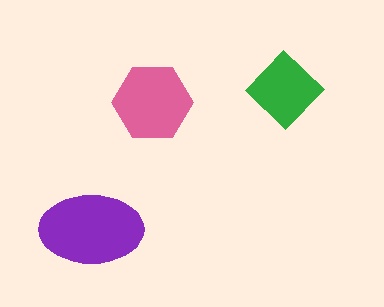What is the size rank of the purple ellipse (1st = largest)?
1st.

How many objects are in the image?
There are 3 objects in the image.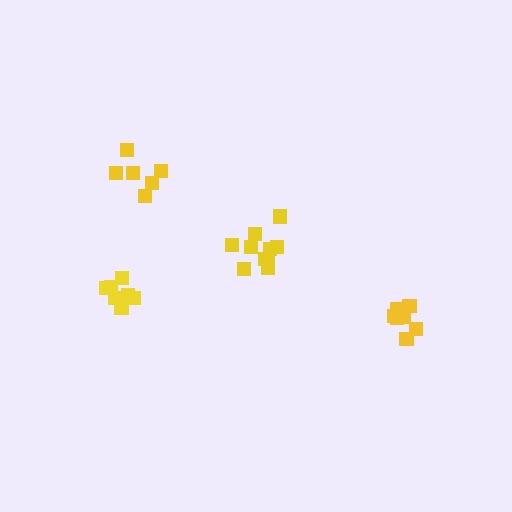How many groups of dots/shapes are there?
There are 4 groups.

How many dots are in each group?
Group 1: 7 dots, Group 2: 10 dots, Group 3: 7 dots, Group 4: 6 dots (30 total).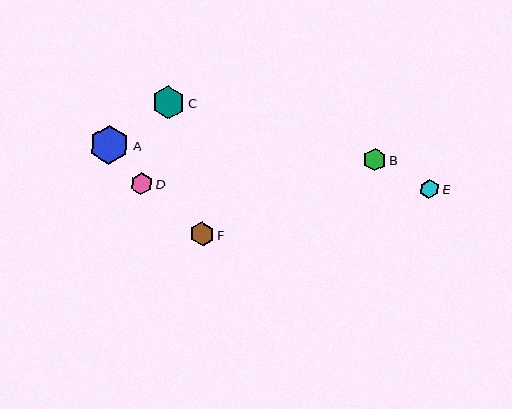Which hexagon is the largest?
Hexagon A is the largest with a size of approximately 40 pixels.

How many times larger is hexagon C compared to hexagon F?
Hexagon C is approximately 1.4 times the size of hexagon F.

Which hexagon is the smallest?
Hexagon E is the smallest with a size of approximately 20 pixels.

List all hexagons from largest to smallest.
From largest to smallest: A, C, F, B, D, E.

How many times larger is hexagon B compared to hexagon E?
Hexagon B is approximately 1.2 times the size of hexagon E.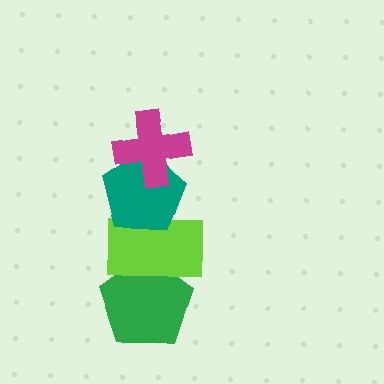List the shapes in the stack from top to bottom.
From top to bottom: the magenta cross, the teal pentagon, the lime rectangle, the green pentagon.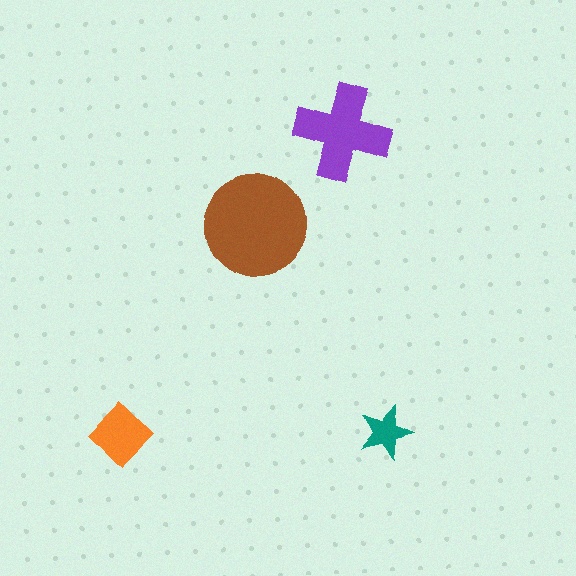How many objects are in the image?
There are 4 objects in the image.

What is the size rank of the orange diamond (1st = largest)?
3rd.